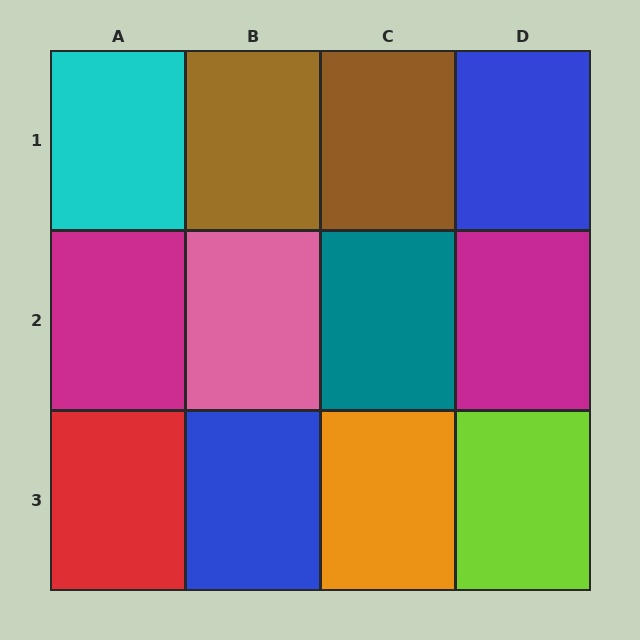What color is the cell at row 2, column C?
Teal.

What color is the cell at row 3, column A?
Red.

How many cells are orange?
1 cell is orange.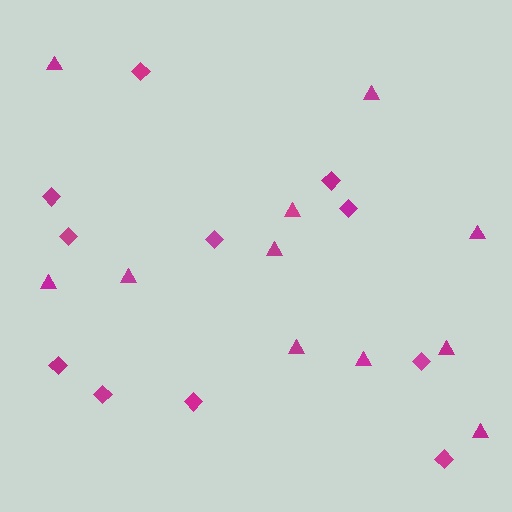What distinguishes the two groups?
There are 2 groups: one group of triangles (11) and one group of diamonds (11).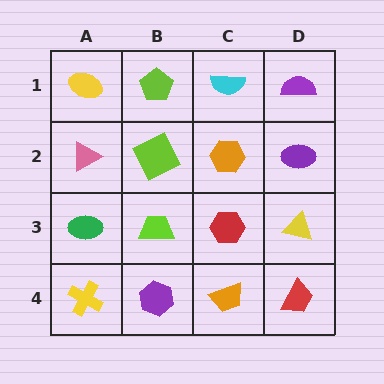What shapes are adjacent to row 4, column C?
A red hexagon (row 3, column C), a purple hexagon (row 4, column B), a red trapezoid (row 4, column D).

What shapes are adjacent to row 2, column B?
A lime pentagon (row 1, column B), a lime trapezoid (row 3, column B), a pink triangle (row 2, column A), an orange hexagon (row 2, column C).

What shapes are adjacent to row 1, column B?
A lime square (row 2, column B), a yellow ellipse (row 1, column A), a cyan semicircle (row 1, column C).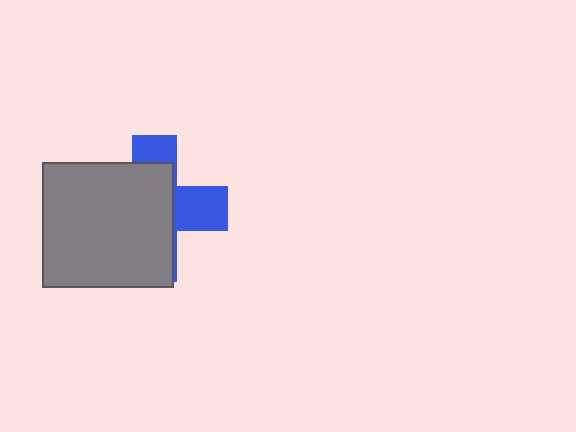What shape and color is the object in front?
The object in front is a gray rectangle.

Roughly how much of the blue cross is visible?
A small part of it is visible (roughly 35%).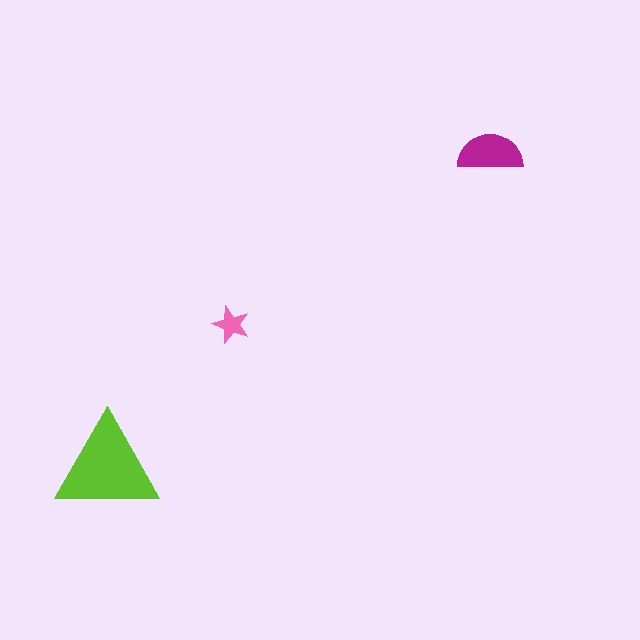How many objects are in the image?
There are 3 objects in the image.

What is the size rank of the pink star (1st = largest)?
3rd.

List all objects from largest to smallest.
The lime triangle, the magenta semicircle, the pink star.